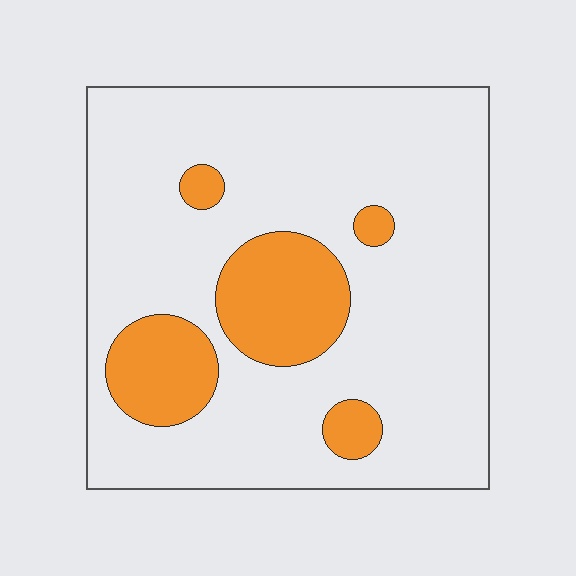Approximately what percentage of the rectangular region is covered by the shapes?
Approximately 20%.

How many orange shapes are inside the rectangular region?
5.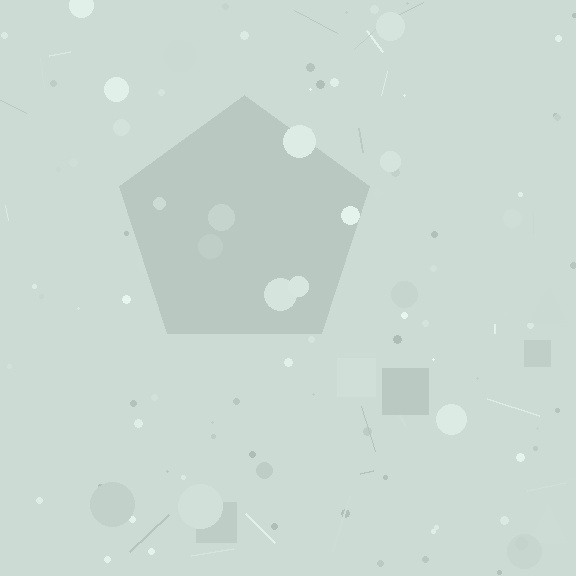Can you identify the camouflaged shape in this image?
The camouflaged shape is a pentagon.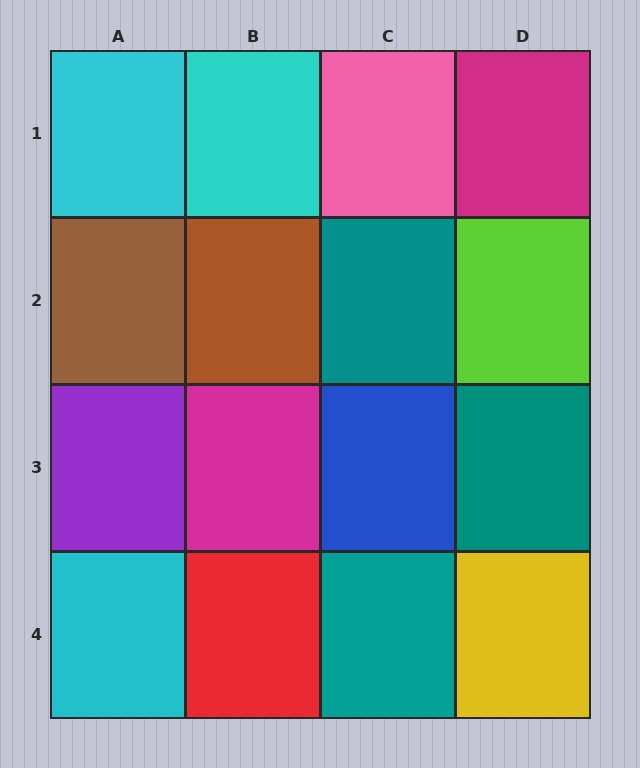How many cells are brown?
2 cells are brown.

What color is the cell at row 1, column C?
Pink.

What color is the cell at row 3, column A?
Purple.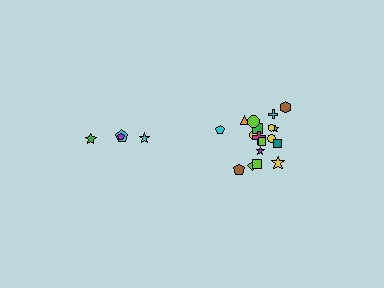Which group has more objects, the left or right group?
The right group.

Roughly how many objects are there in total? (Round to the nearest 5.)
Roughly 20 objects in total.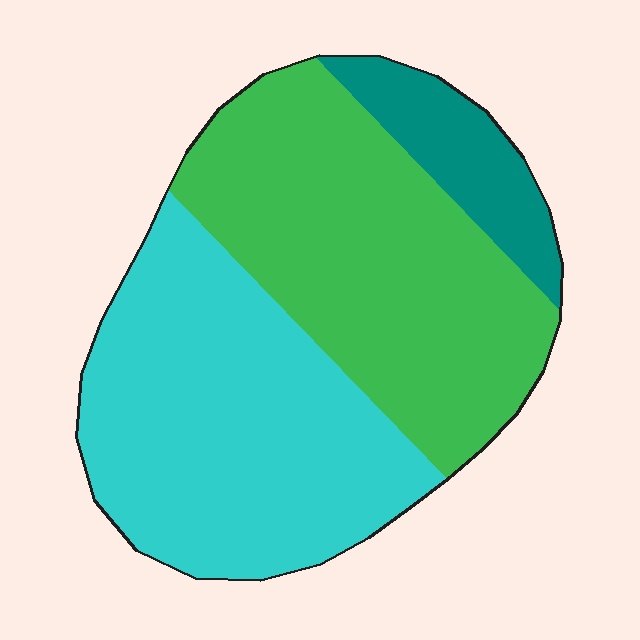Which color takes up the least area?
Teal, at roughly 10%.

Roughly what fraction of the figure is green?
Green covers roughly 45% of the figure.